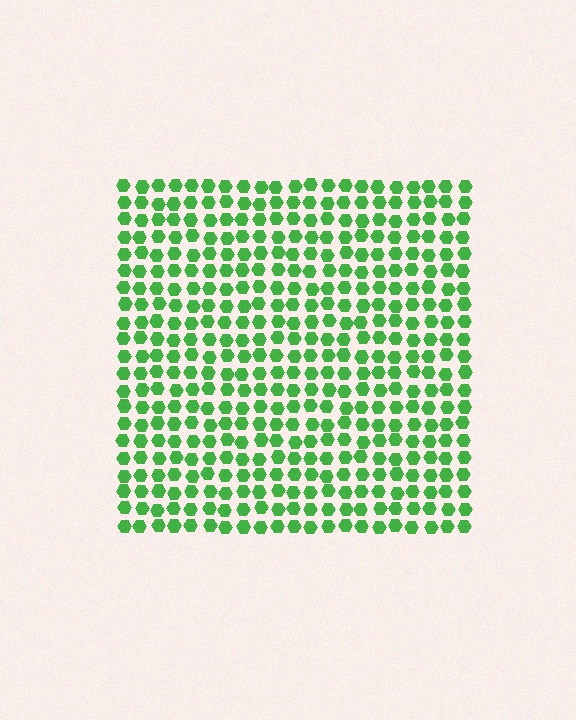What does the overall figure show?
The overall figure shows a square.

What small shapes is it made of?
It is made of small hexagons.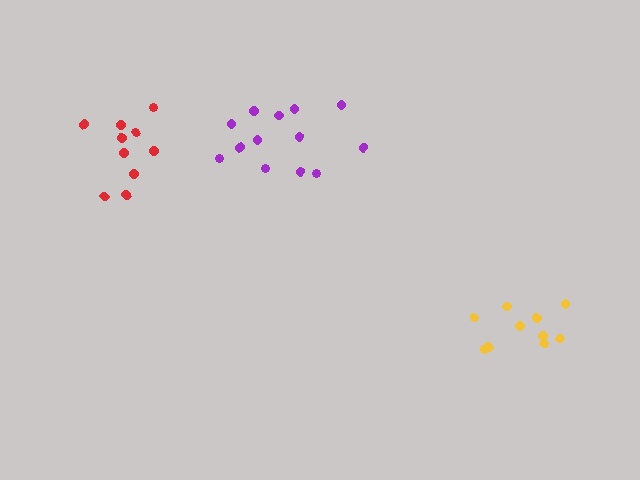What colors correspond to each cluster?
The clusters are colored: red, purple, yellow.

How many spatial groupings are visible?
There are 3 spatial groupings.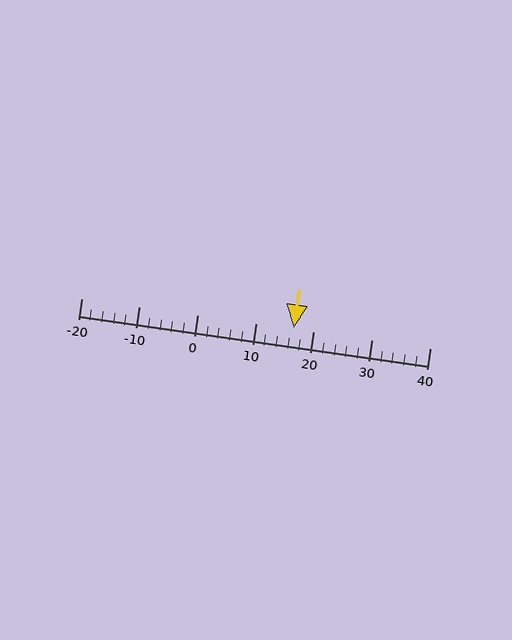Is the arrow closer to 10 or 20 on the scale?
The arrow is closer to 20.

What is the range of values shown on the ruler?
The ruler shows values from -20 to 40.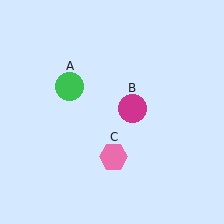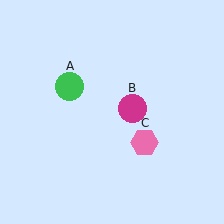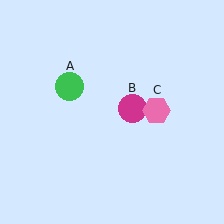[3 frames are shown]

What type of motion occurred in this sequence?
The pink hexagon (object C) rotated counterclockwise around the center of the scene.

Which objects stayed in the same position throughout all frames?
Green circle (object A) and magenta circle (object B) remained stationary.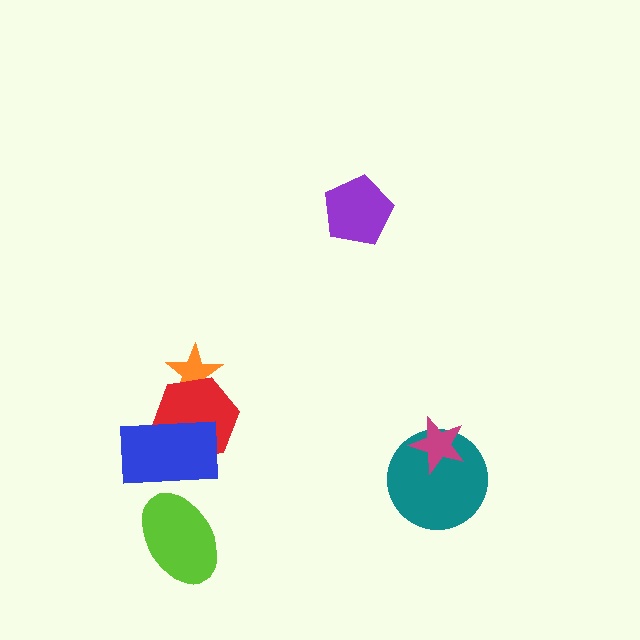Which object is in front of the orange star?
The red hexagon is in front of the orange star.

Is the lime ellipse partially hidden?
Yes, it is partially covered by another shape.